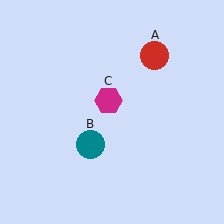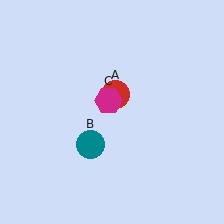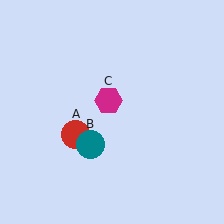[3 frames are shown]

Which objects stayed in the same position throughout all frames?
Teal circle (object B) and magenta hexagon (object C) remained stationary.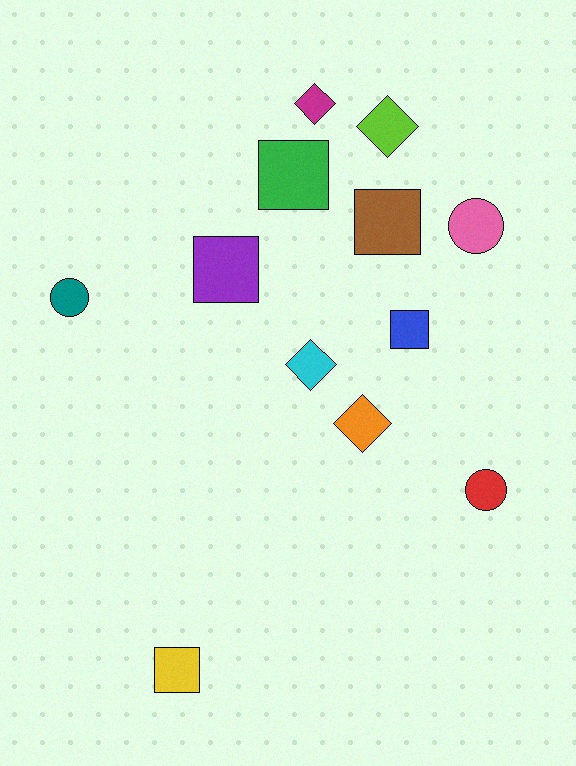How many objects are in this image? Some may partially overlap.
There are 12 objects.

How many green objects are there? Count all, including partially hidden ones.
There is 1 green object.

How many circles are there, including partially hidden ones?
There are 3 circles.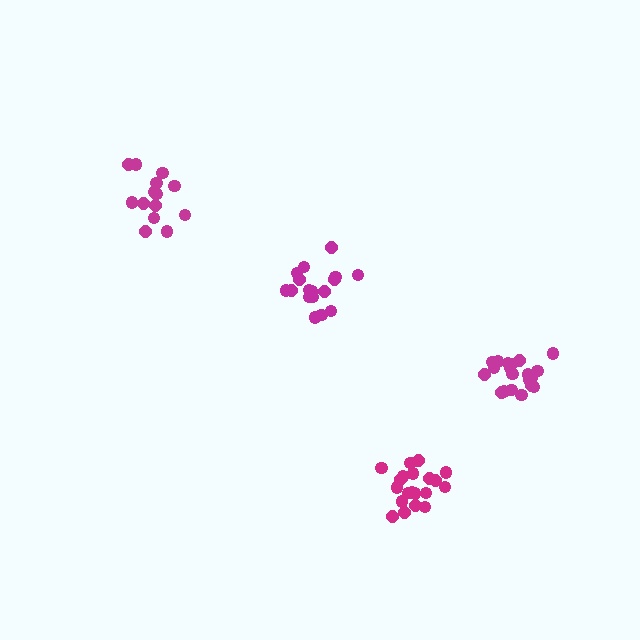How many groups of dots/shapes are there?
There are 4 groups.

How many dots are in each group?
Group 1: 20 dots, Group 2: 17 dots, Group 3: 20 dots, Group 4: 14 dots (71 total).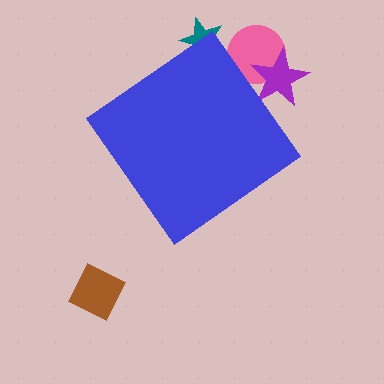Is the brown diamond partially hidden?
No, the brown diamond is fully visible.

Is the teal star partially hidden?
Yes, the teal star is partially hidden behind the blue diamond.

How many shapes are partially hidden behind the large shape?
3 shapes are partially hidden.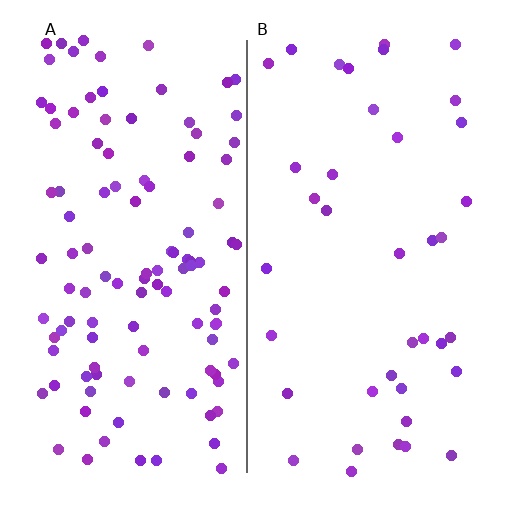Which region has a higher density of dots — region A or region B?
A (the left).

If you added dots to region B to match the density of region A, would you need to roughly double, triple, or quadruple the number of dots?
Approximately triple.